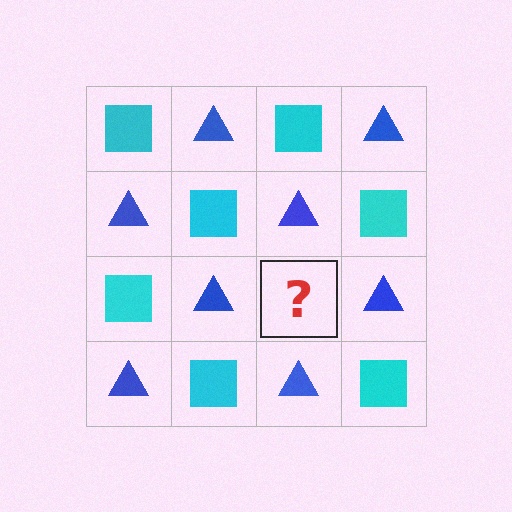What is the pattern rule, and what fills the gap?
The rule is that it alternates cyan square and blue triangle in a checkerboard pattern. The gap should be filled with a cyan square.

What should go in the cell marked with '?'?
The missing cell should contain a cyan square.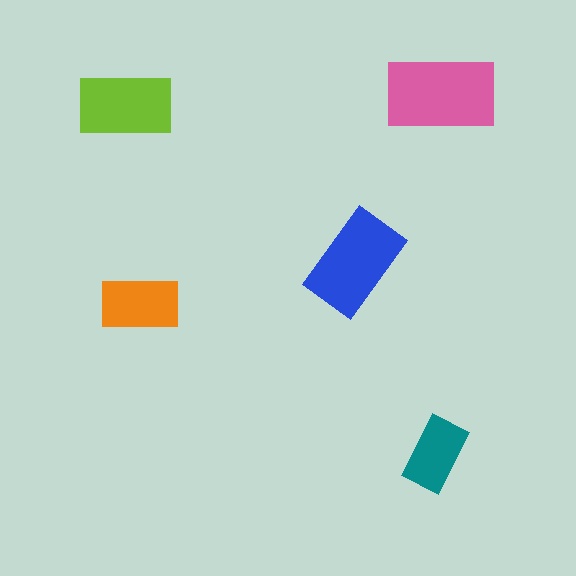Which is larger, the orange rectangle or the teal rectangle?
The orange one.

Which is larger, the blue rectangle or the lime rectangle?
The blue one.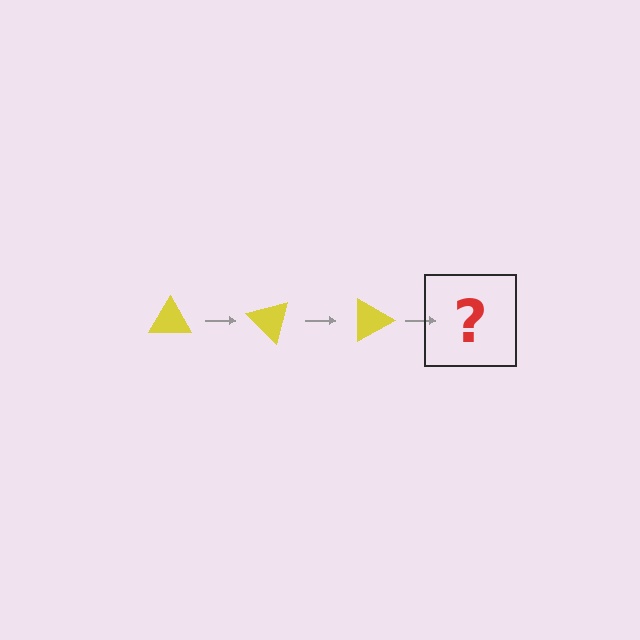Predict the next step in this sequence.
The next step is a yellow triangle rotated 135 degrees.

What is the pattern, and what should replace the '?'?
The pattern is that the triangle rotates 45 degrees each step. The '?' should be a yellow triangle rotated 135 degrees.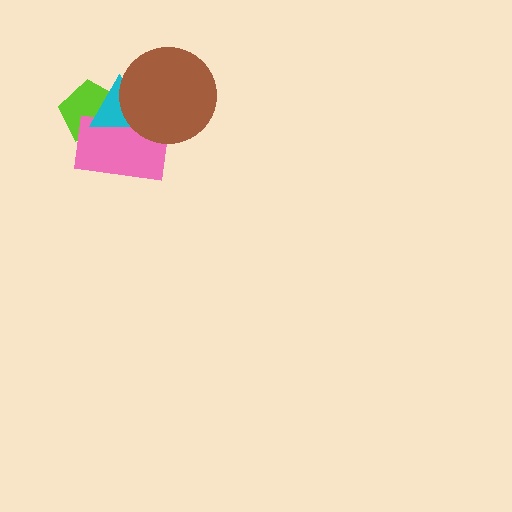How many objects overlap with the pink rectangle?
3 objects overlap with the pink rectangle.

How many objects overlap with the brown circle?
2 objects overlap with the brown circle.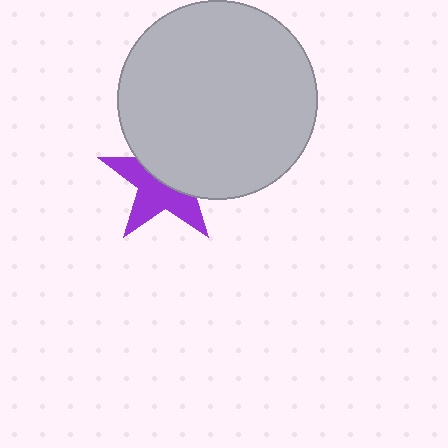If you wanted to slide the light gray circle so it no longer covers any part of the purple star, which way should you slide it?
Slide it up — that is the most direct way to separate the two shapes.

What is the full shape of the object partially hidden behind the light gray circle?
The partially hidden object is a purple star.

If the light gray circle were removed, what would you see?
You would see the complete purple star.